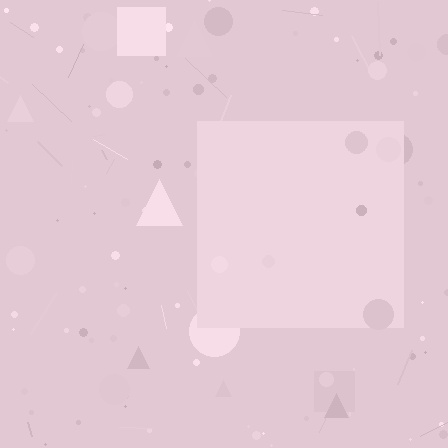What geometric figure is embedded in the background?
A square is embedded in the background.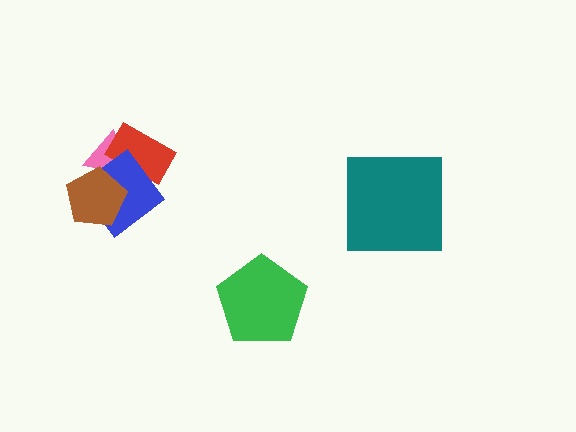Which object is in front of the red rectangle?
The blue diamond is in front of the red rectangle.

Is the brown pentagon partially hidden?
No, no other shape covers it.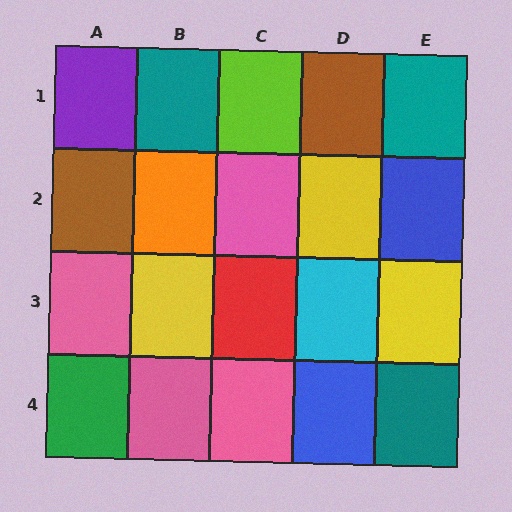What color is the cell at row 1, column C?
Lime.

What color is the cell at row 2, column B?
Orange.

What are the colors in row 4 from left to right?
Green, pink, pink, blue, teal.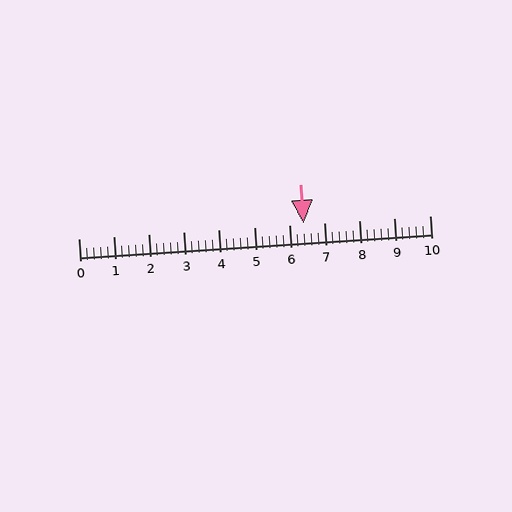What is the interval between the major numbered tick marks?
The major tick marks are spaced 1 units apart.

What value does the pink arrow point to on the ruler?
The pink arrow points to approximately 6.4.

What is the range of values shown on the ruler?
The ruler shows values from 0 to 10.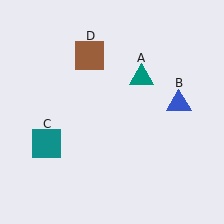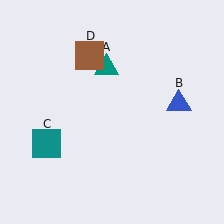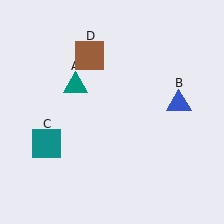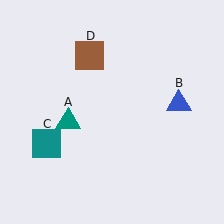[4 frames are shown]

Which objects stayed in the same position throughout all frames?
Blue triangle (object B) and teal square (object C) and brown square (object D) remained stationary.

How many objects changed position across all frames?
1 object changed position: teal triangle (object A).